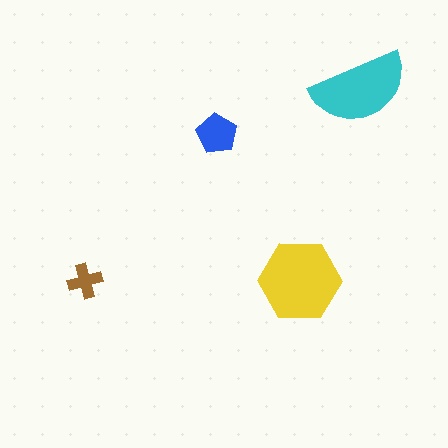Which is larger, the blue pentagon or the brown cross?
The blue pentagon.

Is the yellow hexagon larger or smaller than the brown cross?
Larger.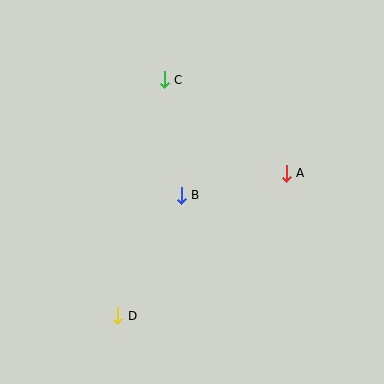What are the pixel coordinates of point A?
Point A is at (286, 173).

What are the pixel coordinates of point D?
Point D is at (118, 316).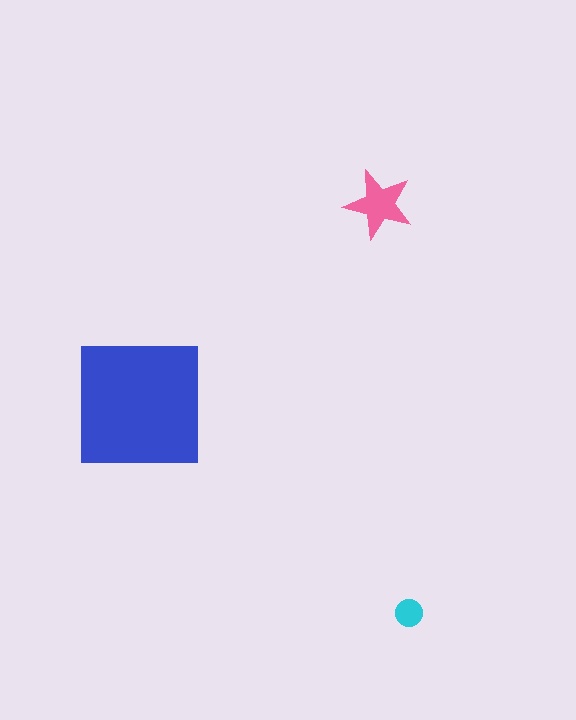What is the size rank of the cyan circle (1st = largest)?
3rd.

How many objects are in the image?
There are 3 objects in the image.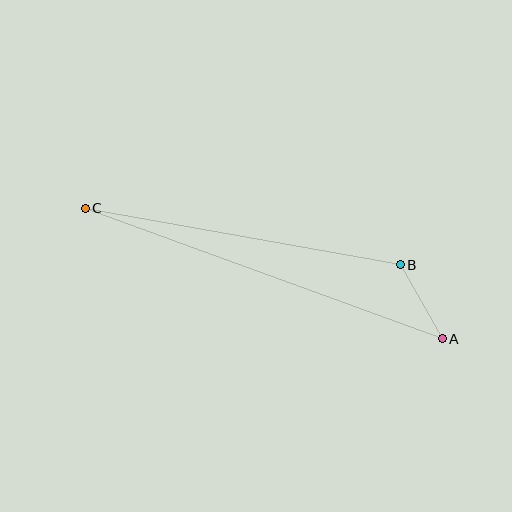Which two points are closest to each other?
Points A and B are closest to each other.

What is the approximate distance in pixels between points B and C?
The distance between B and C is approximately 320 pixels.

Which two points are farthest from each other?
Points A and C are farthest from each other.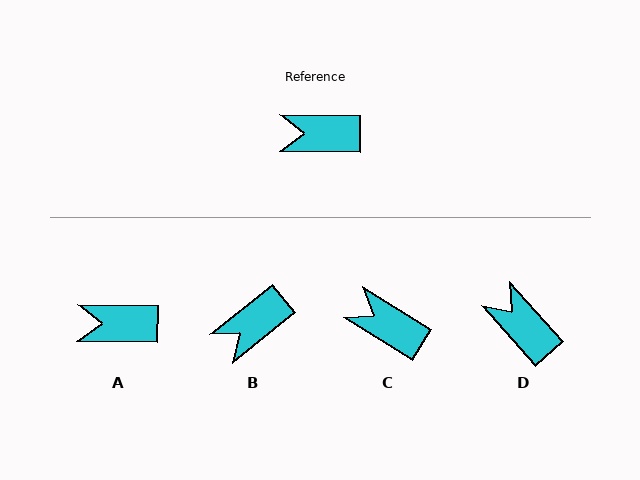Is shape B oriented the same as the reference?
No, it is off by about 39 degrees.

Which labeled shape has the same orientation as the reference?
A.